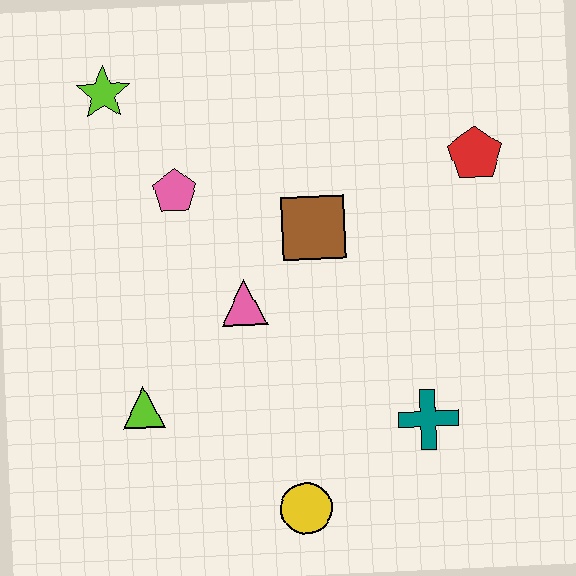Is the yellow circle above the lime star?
No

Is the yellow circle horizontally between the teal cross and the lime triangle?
Yes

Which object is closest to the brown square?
The pink triangle is closest to the brown square.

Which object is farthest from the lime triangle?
The red pentagon is farthest from the lime triangle.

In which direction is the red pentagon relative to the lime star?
The red pentagon is to the right of the lime star.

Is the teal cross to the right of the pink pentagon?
Yes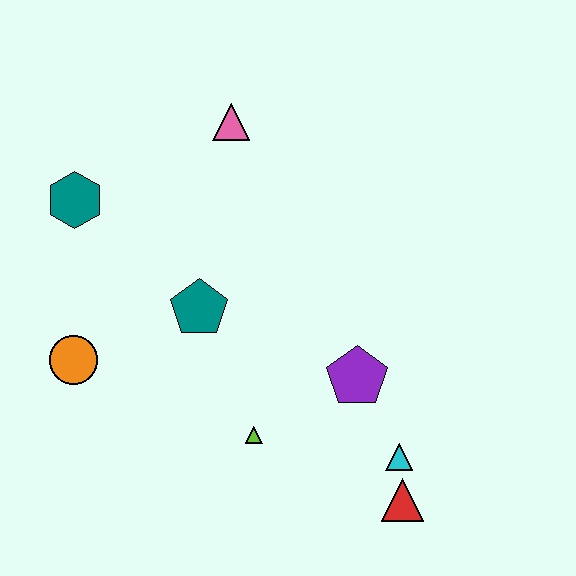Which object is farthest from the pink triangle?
The red triangle is farthest from the pink triangle.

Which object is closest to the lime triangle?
The purple pentagon is closest to the lime triangle.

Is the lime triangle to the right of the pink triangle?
Yes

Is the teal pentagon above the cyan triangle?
Yes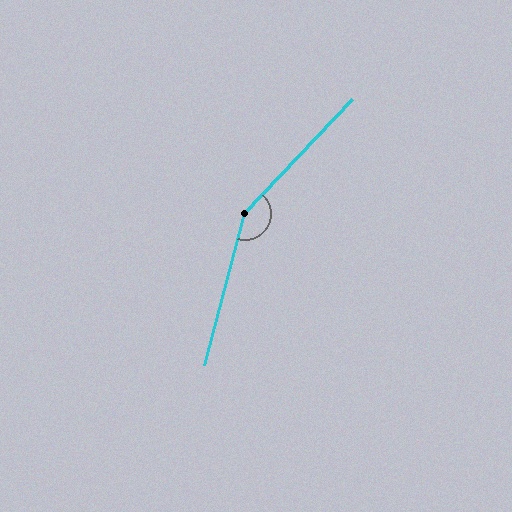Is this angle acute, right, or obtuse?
It is obtuse.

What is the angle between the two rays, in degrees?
Approximately 151 degrees.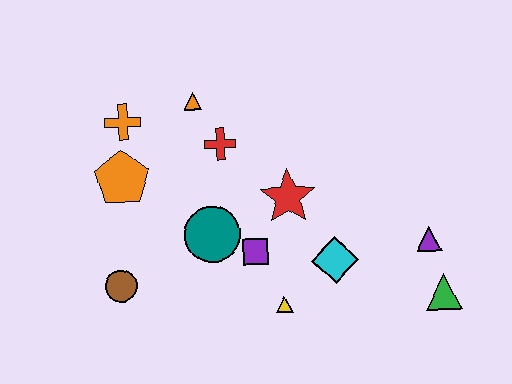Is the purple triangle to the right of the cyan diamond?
Yes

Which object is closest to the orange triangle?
The red cross is closest to the orange triangle.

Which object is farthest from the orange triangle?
The green triangle is farthest from the orange triangle.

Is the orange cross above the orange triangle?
No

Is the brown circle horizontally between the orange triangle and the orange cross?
No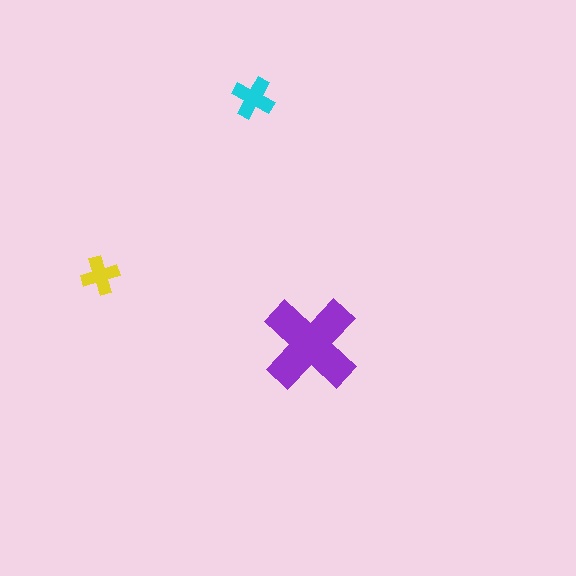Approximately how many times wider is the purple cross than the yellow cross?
About 2.5 times wider.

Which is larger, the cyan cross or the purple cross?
The purple one.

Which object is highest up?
The cyan cross is topmost.